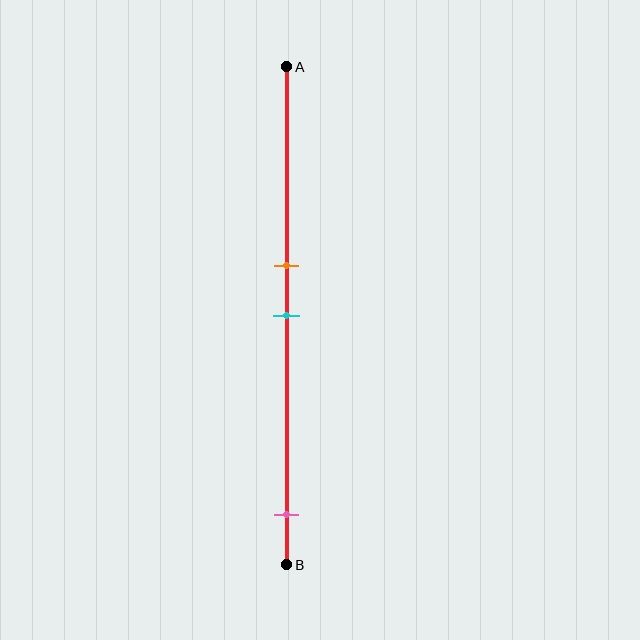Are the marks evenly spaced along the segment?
No, the marks are not evenly spaced.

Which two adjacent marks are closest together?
The orange and cyan marks are the closest adjacent pair.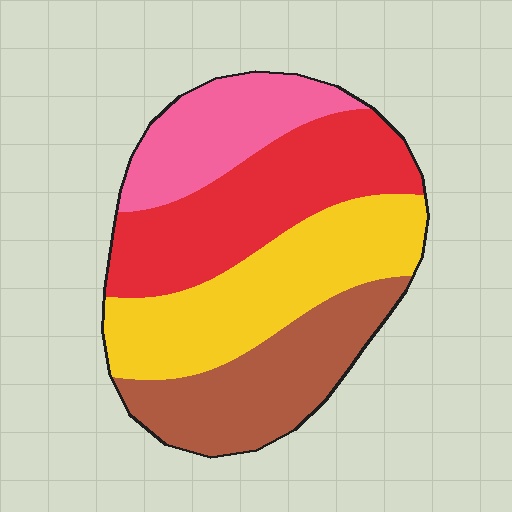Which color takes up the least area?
Pink, at roughly 20%.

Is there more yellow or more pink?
Yellow.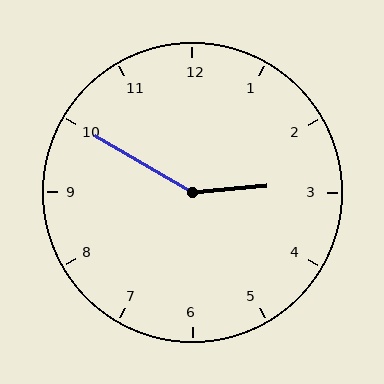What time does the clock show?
2:50.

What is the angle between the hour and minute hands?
Approximately 145 degrees.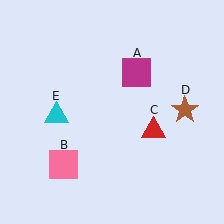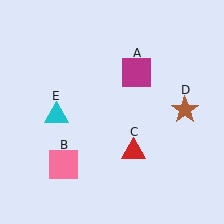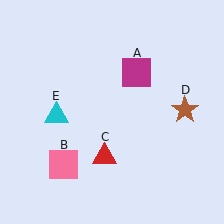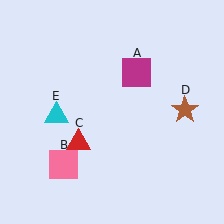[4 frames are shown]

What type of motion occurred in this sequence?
The red triangle (object C) rotated clockwise around the center of the scene.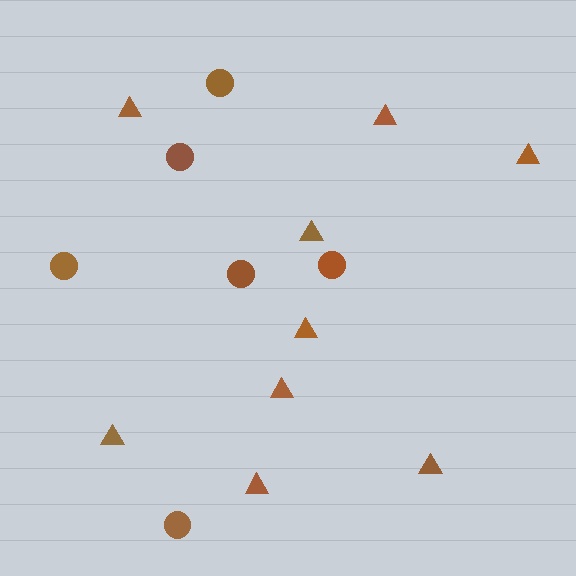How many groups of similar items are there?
There are 2 groups: one group of circles (6) and one group of triangles (9).